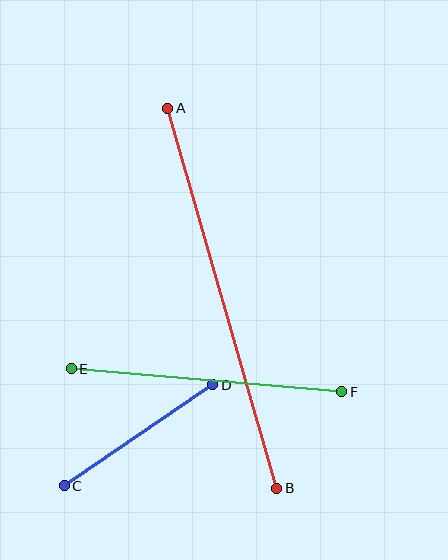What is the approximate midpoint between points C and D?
The midpoint is at approximately (138, 435) pixels.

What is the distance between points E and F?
The distance is approximately 271 pixels.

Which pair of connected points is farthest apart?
Points A and B are farthest apart.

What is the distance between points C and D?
The distance is approximately 179 pixels.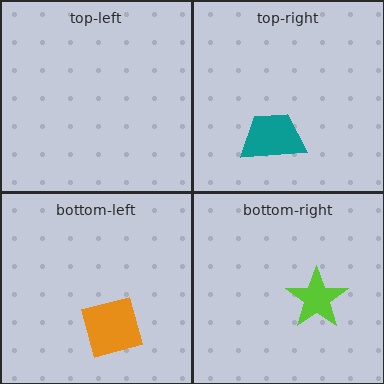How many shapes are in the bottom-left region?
1.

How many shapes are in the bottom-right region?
1.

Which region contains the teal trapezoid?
The top-right region.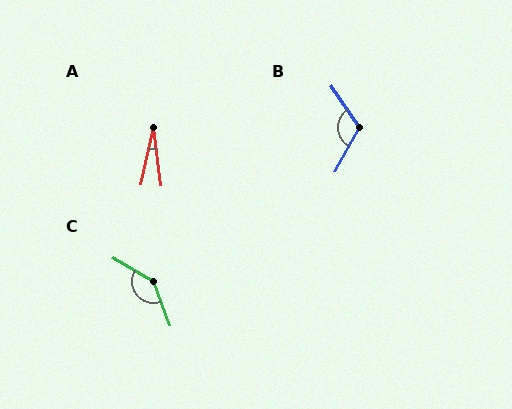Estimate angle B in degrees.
Approximately 117 degrees.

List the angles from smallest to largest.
A (20°), B (117°), C (141°).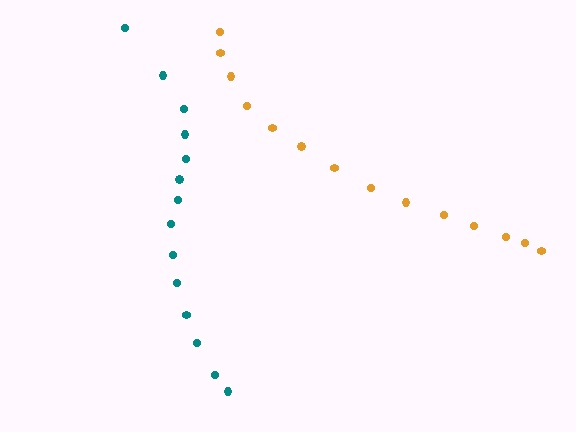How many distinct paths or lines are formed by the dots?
There are 2 distinct paths.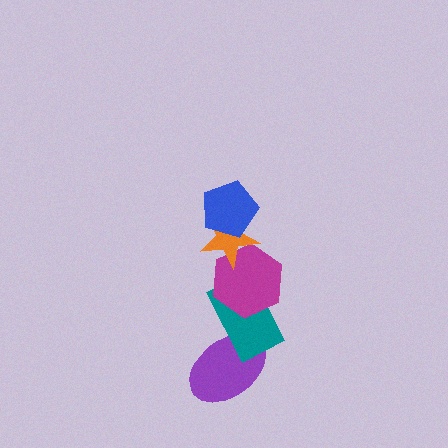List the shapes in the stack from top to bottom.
From top to bottom: the blue pentagon, the orange star, the magenta hexagon, the teal rectangle, the purple ellipse.